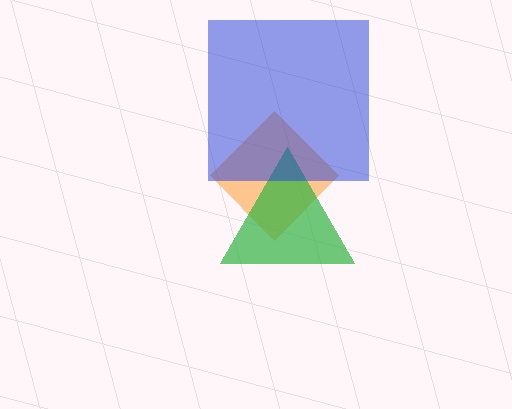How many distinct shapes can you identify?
There are 3 distinct shapes: an orange diamond, a green triangle, a blue square.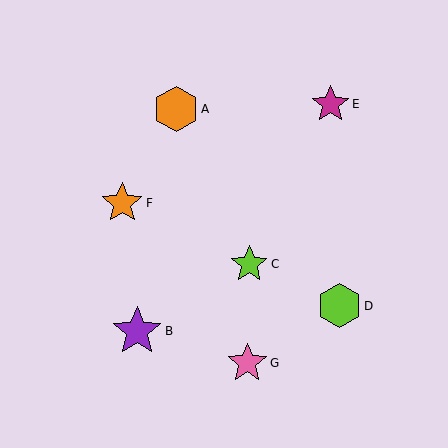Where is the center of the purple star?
The center of the purple star is at (137, 331).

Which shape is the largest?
The purple star (labeled B) is the largest.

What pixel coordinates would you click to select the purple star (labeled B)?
Click at (137, 331) to select the purple star B.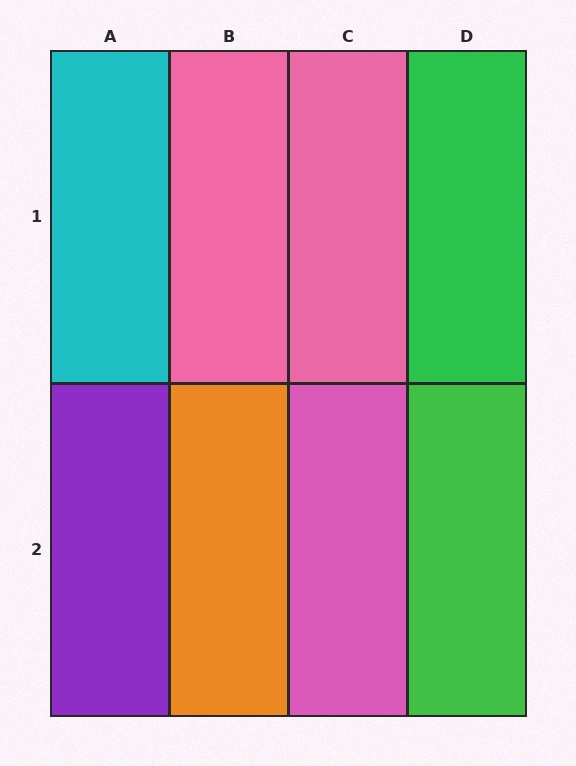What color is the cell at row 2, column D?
Green.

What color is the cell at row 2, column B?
Orange.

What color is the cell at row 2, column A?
Purple.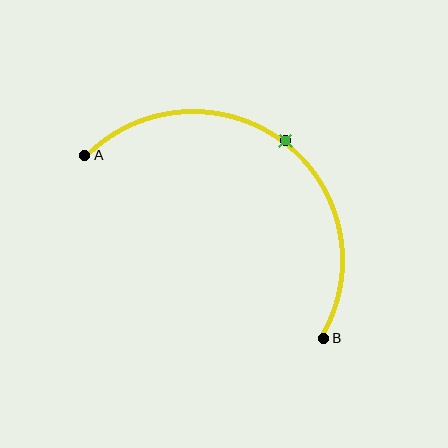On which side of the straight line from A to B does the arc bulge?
The arc bulges above and to the right of the straight line connecting A and B.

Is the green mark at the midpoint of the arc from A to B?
Yes. The green mark lies on the arc at equal arc-length from both A and B — it is the arc midpoint.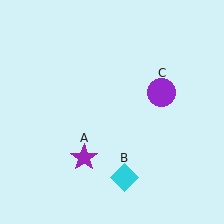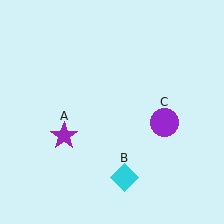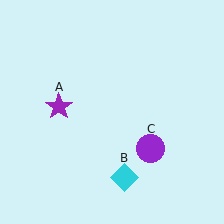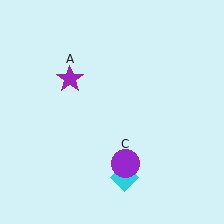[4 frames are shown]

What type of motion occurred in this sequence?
The purple star (object A), purple circle (object C) rotated clockwise around the center of the scene.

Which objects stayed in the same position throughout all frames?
Cyan diamond (object B) remained stationary.